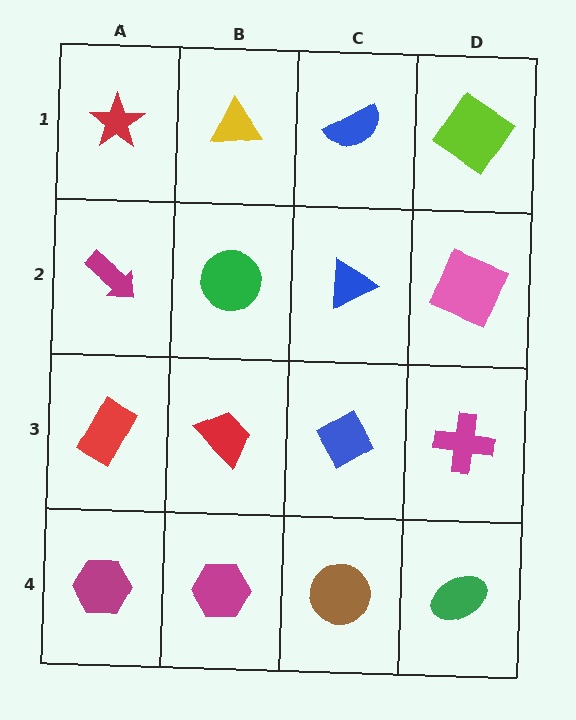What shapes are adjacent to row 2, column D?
A lime diamond (row 1, column D), a magenta cross (row 3, column D), a blue triangle (row 2, column C).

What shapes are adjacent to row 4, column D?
A magenta cross (row 3, column D), a brown circle (row 4, column C).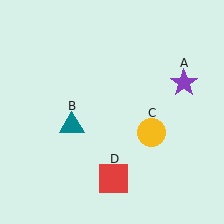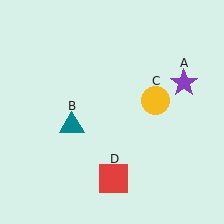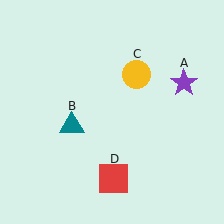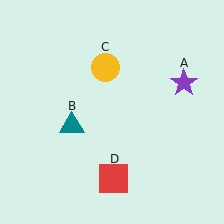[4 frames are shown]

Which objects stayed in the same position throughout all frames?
Purple star (object A) and teal triangle (object B) and red square (object D) remained stationary.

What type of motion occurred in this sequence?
The yellow circle (object C) rotated counterclockwise around the center of the scene.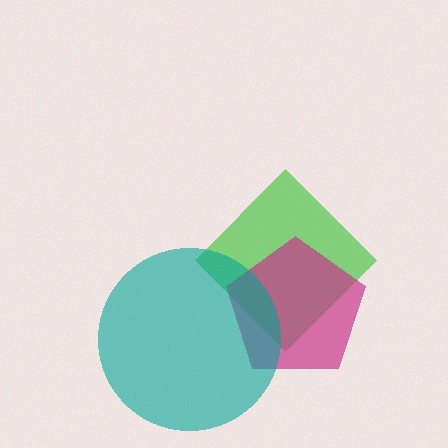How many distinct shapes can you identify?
There are 3 distinct shapes: a green diamond, a magenta pentagon, a teal circle.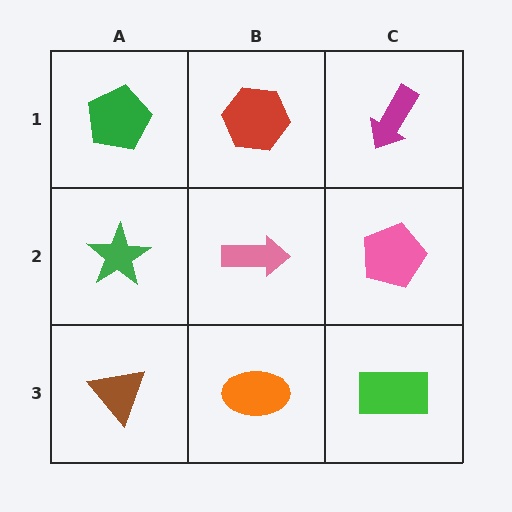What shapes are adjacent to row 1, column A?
A green star (row 2, column A), a red hexagon (row 1, column B).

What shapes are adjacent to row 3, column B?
A pink arrow (row 2, column B), a brown triangle (row 3, column A), a green rectangle (row 3, column C).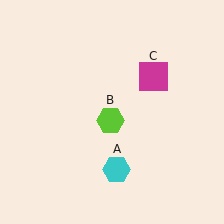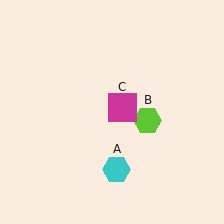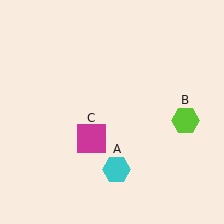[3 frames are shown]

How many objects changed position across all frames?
2 objects changed position: lime hexagon (object B), magenta square (object C).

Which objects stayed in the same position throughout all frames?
Cyan hexagon (object A) remained stationary.